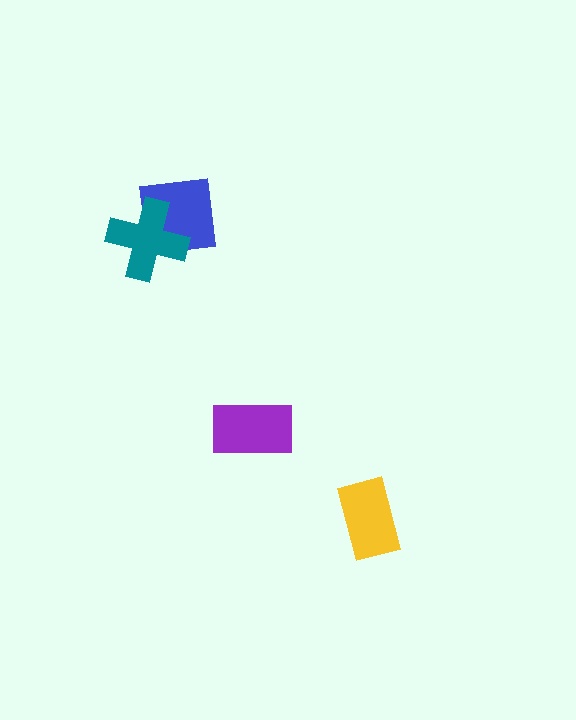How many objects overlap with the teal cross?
1 object overlaps with the teal cross.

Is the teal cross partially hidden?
No, no other shape covers it.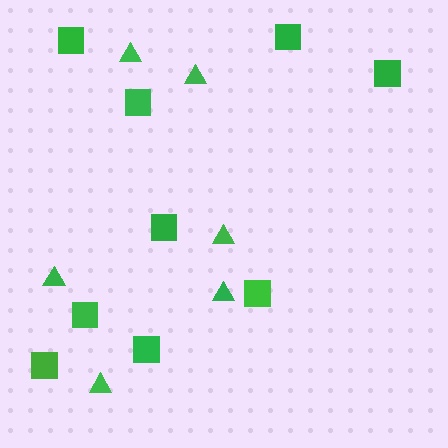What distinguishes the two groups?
There are 2 groups: one group of squares (9) and one group of triangles (6).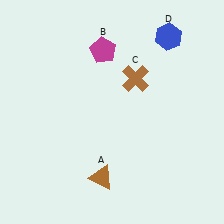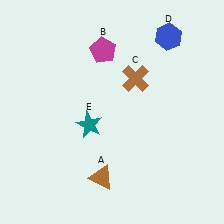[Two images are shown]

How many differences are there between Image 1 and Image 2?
There is 1 difference between the two images.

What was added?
A teal star (E) was added in Image 2.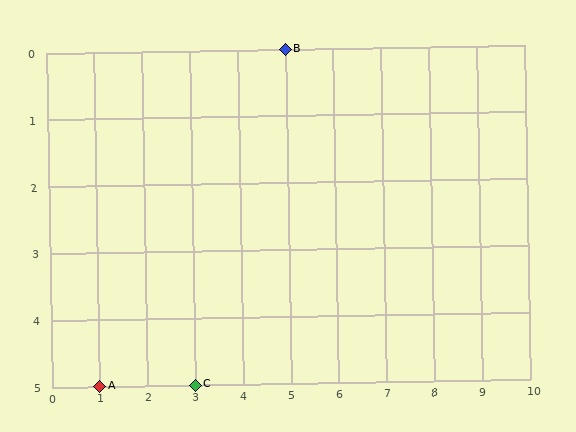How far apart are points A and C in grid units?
Points A and C are 2 columns apart.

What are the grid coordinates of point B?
Point B is at grid coordinates (5, 0).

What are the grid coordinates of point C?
Point C is at grid coordinates (3, 5).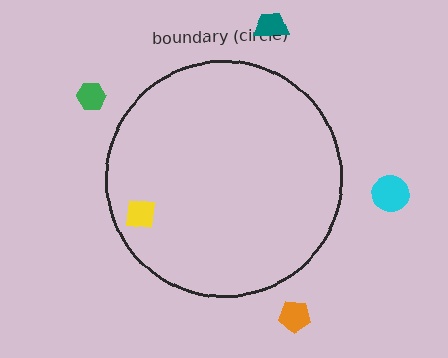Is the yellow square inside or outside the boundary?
Inside.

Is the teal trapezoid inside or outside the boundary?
Outside.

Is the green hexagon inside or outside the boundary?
Outside.